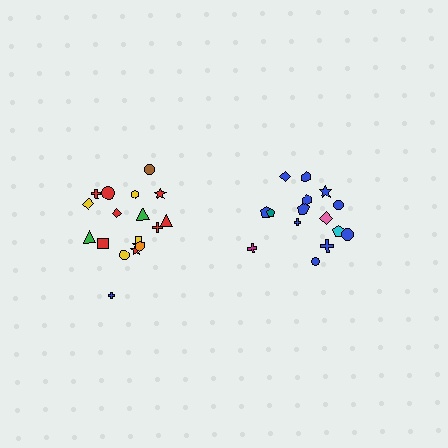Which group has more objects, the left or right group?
The left group.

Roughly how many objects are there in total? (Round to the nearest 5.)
Roughly 35 objects in total.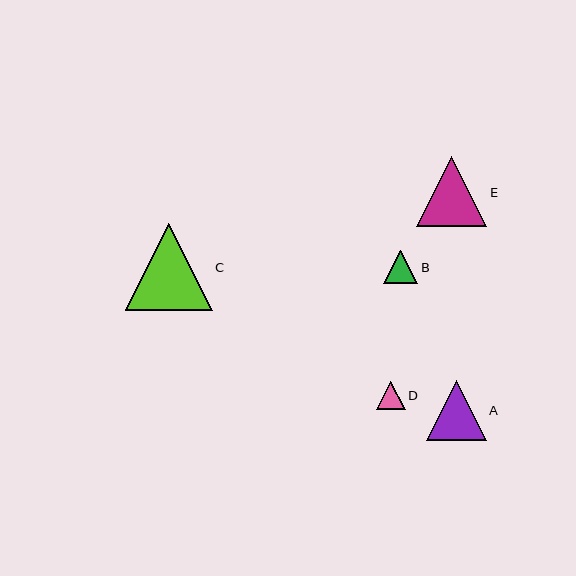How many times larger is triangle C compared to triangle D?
Triangle C is approximately 3.1 times the size of triangle D.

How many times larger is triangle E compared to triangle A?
Triangle E is approximately 1.2 times the size of triangle A.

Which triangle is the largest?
Triangle C is the largest with a size of approximately 87 pixels.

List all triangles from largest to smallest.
From largest to smallest: C, E, A, B, D.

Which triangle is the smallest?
Triangle D is the smallest with a size of approximately 28 pixels.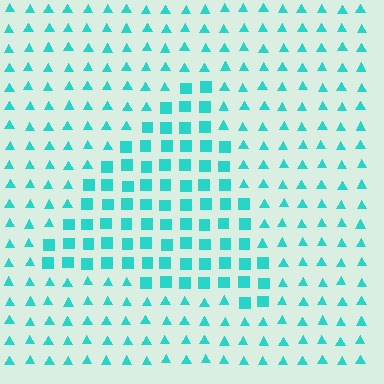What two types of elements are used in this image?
The image uses squares inside the triangle region and triangles outside it.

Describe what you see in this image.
The image is filled with small cyan elements arranged in a uniform grid. A triangle-shaped region contains squares, while the surrounding area contains triangles. The boundary is defined purely by the change in element shape.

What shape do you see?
I see a triangle.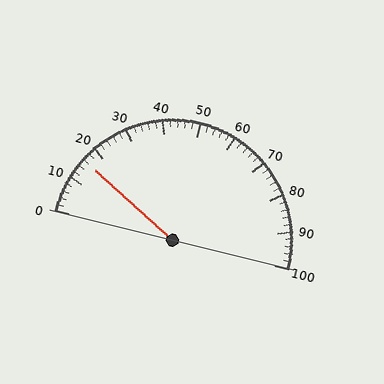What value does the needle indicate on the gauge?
The needle indicates approximately 16.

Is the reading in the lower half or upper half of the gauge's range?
The reading is in the lower half of the range (0 to 100).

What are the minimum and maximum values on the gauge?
The gauge ranges from 0 to 100.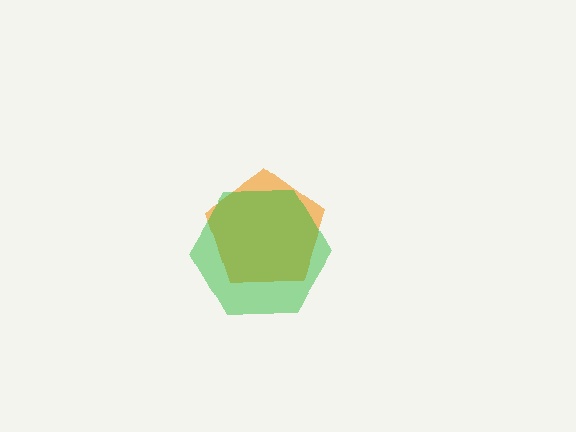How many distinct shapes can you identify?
There are 2 distinct shapes: an orange pentagon, a green hexagon.